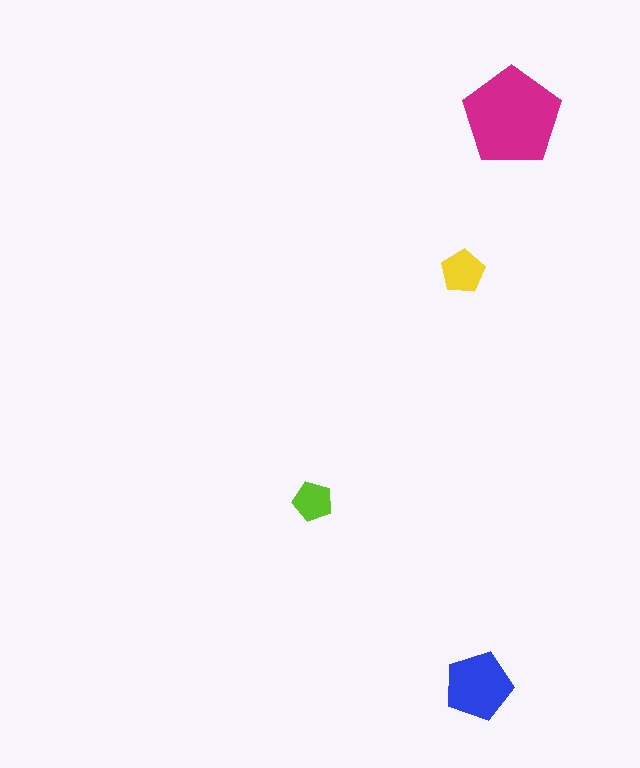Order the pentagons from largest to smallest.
the magenta one, the blue one, the yellow one, the lime one.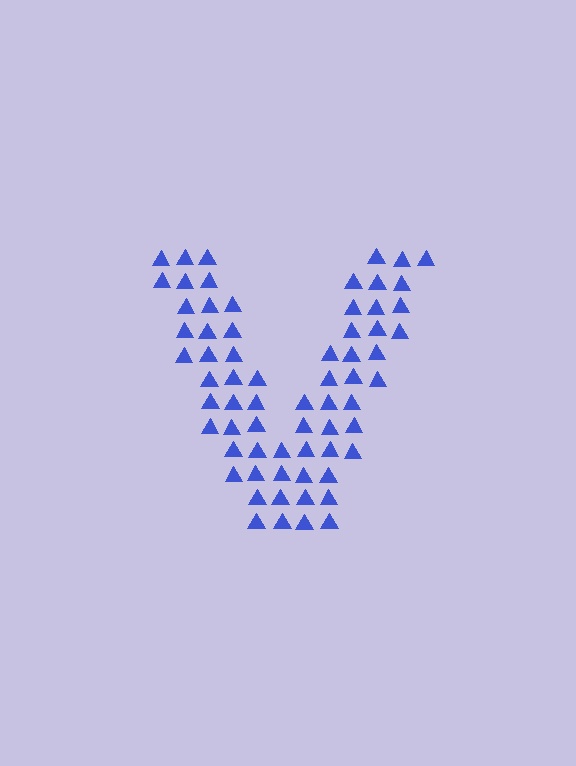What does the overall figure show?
The overall figure shows the letter V.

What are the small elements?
The small elements are triangles.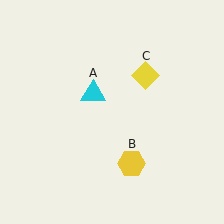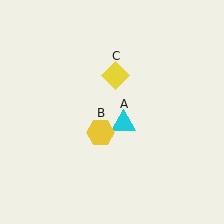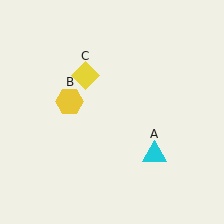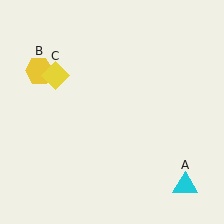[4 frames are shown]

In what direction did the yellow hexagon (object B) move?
The yellow hexagon (object B) moved up and to the left.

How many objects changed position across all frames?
3 objects changed position: cyan triangle (object A), yellow hexagon (object B), yellow diamond (object C).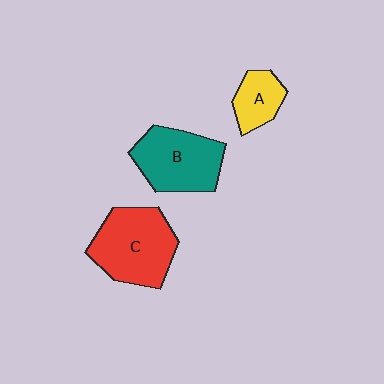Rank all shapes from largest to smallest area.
From largest to smallest: C (red), B (teal), A (yellow).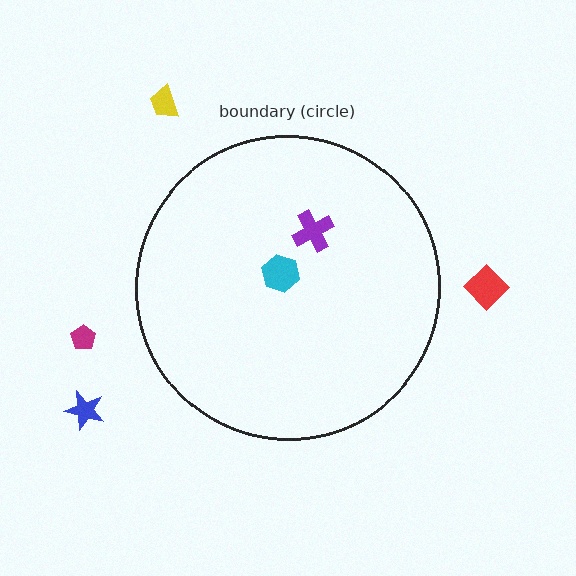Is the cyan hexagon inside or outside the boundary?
Inside.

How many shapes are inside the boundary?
2 inside, 4 outside.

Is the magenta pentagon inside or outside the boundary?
Outside.